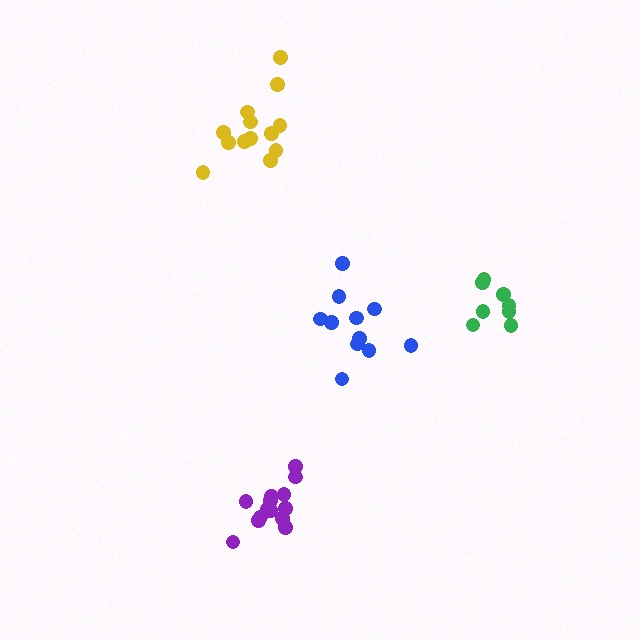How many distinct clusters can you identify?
There are 4 distinct clusters.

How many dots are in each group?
Group 1: 14 dots, Group 2: 8 dots, Group 3: 13 dots, Group 4: 11 dots (46 total).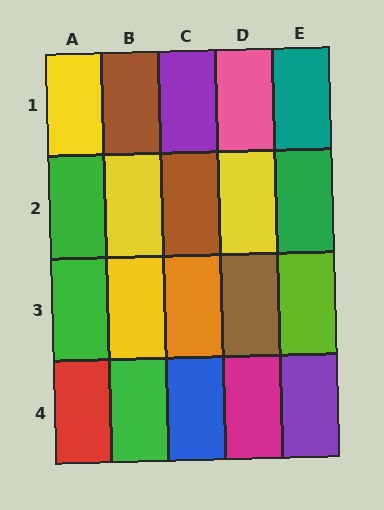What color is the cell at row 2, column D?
Yellow.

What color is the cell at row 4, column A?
Red.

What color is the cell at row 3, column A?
Green.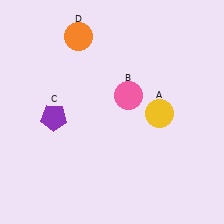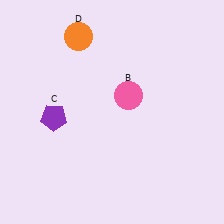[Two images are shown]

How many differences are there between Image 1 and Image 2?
There is 1 difference between the two images.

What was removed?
The yellow circle (A) was removed in Image 2.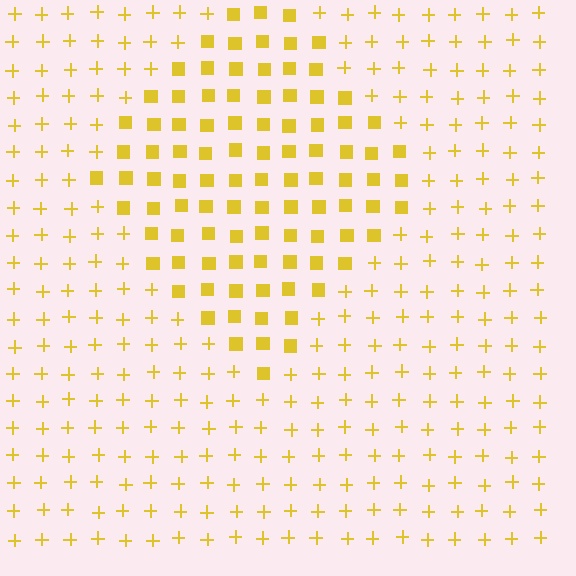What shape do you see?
I see a diamond.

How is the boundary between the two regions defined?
The boundary is defined by a change in element shape: squares inside vs. plus signs outside. All elements share the same color and spacing.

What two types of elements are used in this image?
The image uses squares inside the diamond region and plus signs outside it.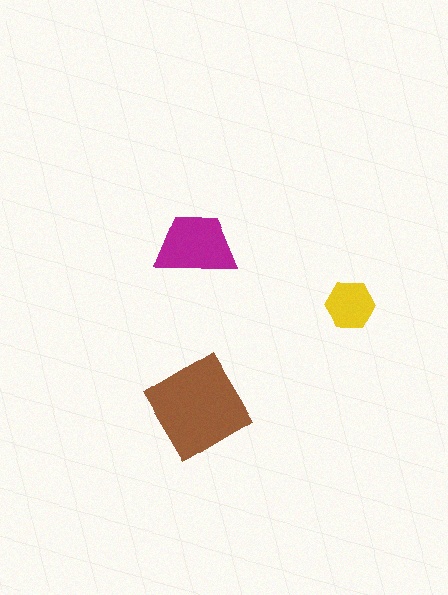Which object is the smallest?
The yellow hexagon.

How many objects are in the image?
There are 3 objects in the image.